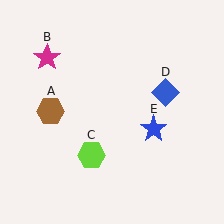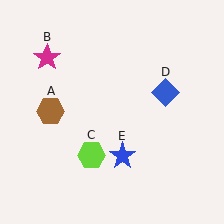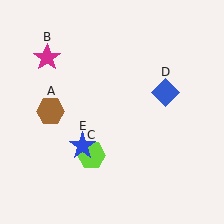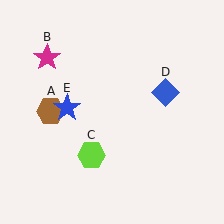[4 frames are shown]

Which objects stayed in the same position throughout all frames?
Brown hexagon (object A) and magenta star (object B) and lime hexagon (object C) and blue diamond (object D) remained stationary.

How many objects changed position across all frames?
1 object changed position: blue star (object E).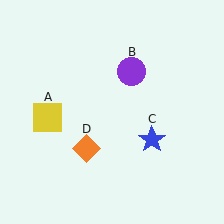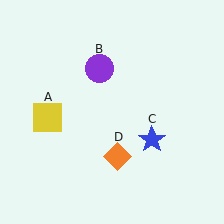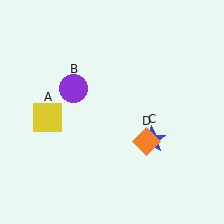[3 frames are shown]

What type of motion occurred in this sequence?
The purple circle (object B), orange diamond (object D) rotated counterclockwise around the center of the scene.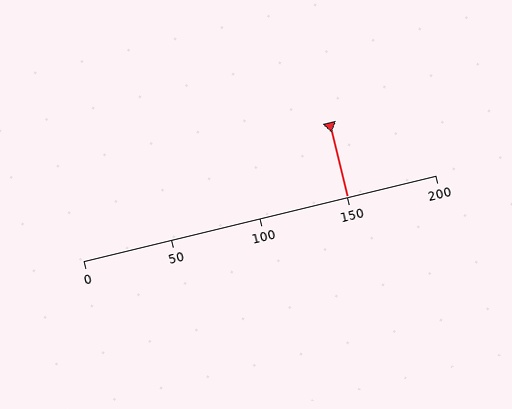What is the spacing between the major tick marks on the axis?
The major ticks are spaced 50 apart.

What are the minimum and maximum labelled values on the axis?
The axis runs from 0 to 200.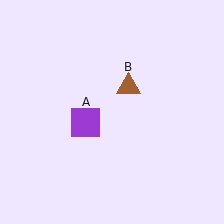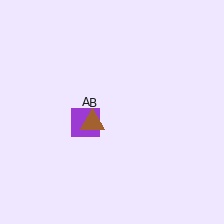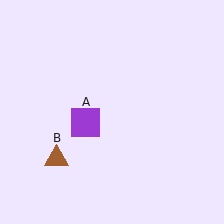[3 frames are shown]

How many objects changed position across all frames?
1 object changed position: brown triangle (object B).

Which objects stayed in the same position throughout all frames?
Purple square (object A) remained stationary.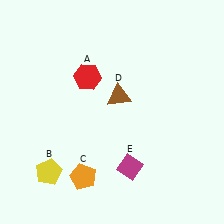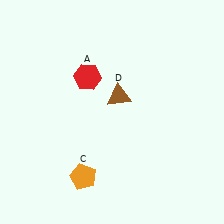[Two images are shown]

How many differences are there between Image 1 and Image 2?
There are 2 differences between the two images.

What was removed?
The magenta diamond (E), the yellow pentagon (B) were removed in Image 2.